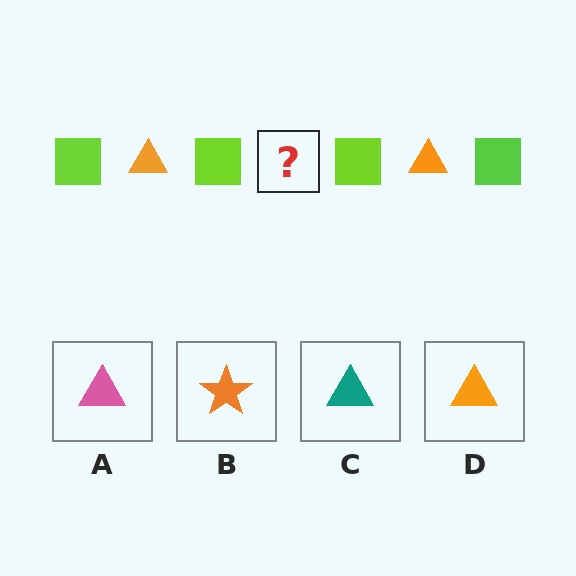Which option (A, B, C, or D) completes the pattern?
D.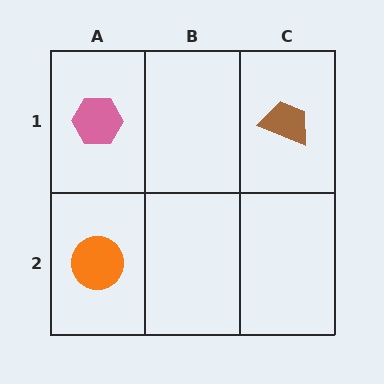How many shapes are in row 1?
2 shapes.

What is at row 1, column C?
A brown trapezoid.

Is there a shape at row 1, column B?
No, that cell is empty.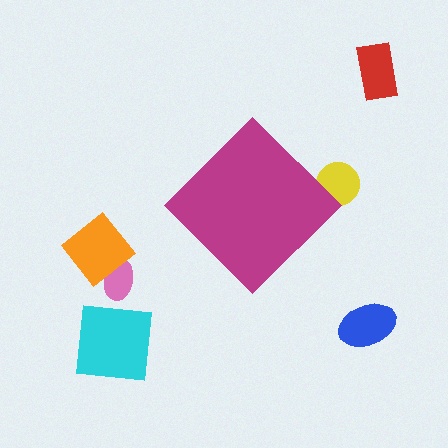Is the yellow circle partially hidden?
Yes, the yellow circle is partially hidden behind the magenta diamond.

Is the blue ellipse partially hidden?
No, the blue ellipse is fully visible.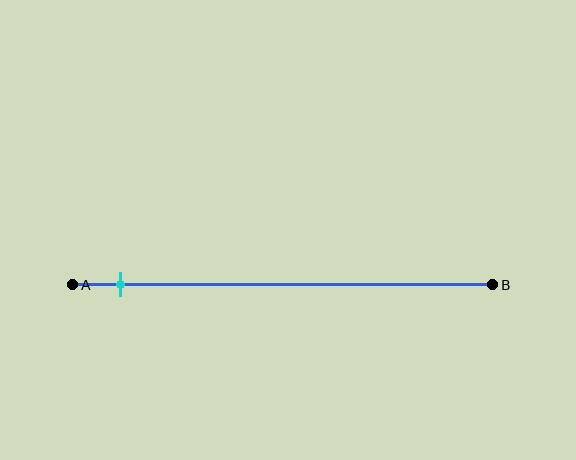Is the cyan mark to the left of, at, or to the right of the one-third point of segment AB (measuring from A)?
The cyan mark is to the left of the one-third point of segment AB.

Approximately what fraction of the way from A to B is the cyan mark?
The cyan mark is approximately 10% of the way from A to B.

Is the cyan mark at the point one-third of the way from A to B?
No, the mark is at about 10% from A, not at the 33% one-third point.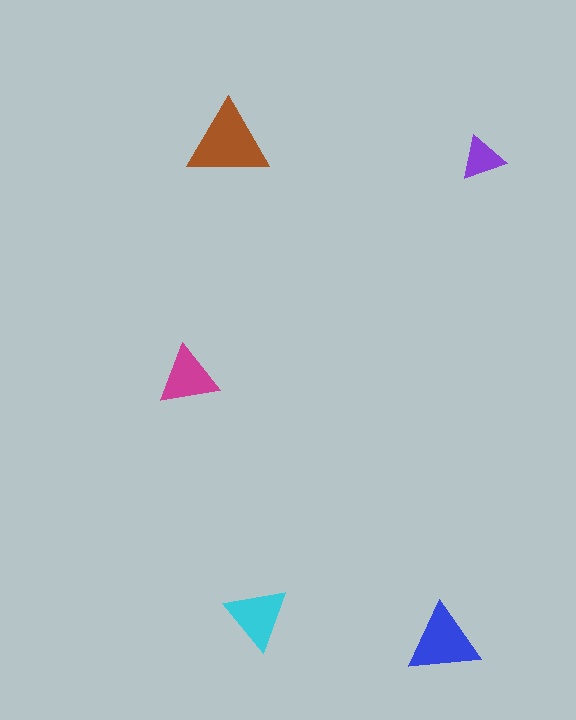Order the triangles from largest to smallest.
the brown one, the blue one, the cyan one, the magenta one, the purple one.